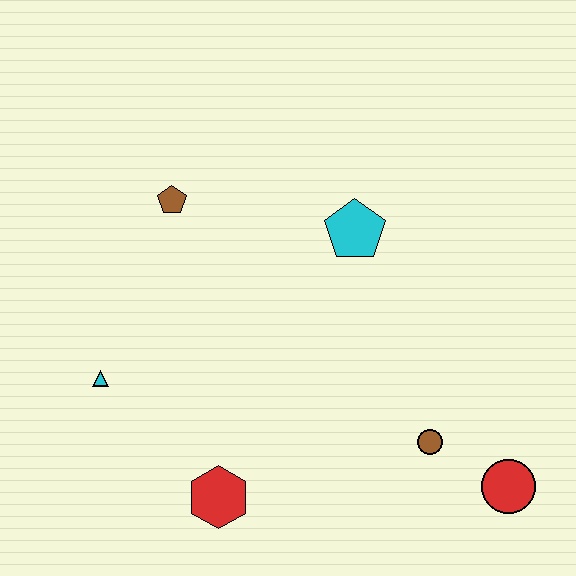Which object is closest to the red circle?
The brown circle is closest to the red circle.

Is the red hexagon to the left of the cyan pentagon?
Yes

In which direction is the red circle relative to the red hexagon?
The red circle is to the right of the red hexagon.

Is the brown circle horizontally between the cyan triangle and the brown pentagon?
No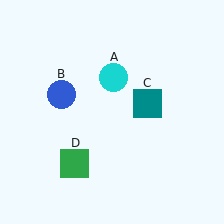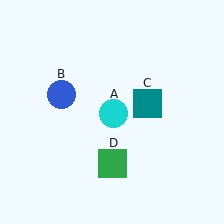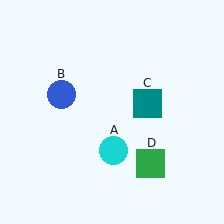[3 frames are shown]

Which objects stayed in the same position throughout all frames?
Blue circle (object B) and teal square (object C) remained stationary.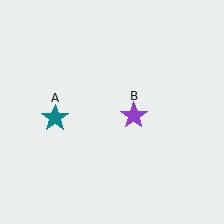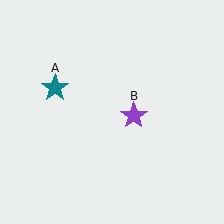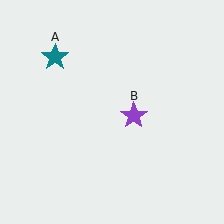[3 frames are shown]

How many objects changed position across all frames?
1 object changed position: teal star (object A).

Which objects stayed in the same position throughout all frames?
Purple star (object B) remained stationary.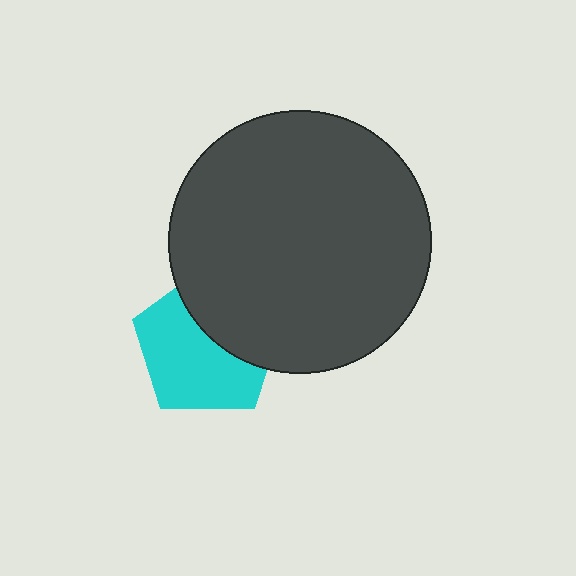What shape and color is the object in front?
The object in front is a dark gray circle.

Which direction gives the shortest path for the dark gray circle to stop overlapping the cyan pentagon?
Moving toward the upper-right gives the shortest separation.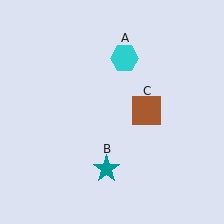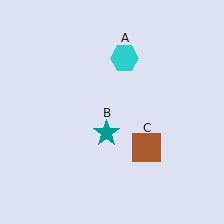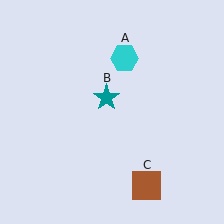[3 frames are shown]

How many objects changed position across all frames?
2 objects changed position: teal star (object B), brown square (object C).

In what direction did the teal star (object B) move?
The teal star (object B) moved up.